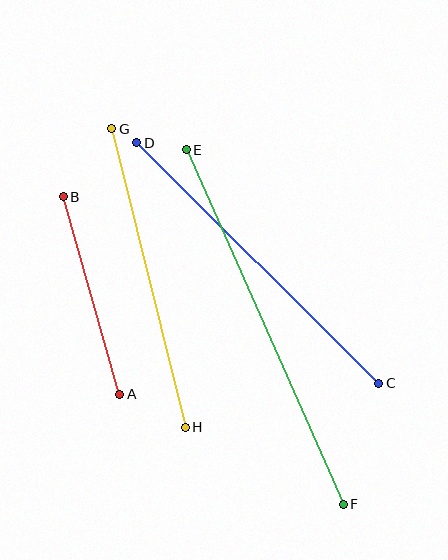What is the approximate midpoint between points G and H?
The midpoint is at approximately (149, 278) pixels.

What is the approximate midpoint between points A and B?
The midpoint is at approximately (91, 296) pixels.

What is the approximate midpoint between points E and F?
The midpoint is at approximately (265, 327) pixels.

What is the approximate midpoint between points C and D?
The midpoint is at approximately (258, 263) pixels.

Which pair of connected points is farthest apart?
Points E and F are farthest apart.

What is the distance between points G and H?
The distance is approximately 307 pixels.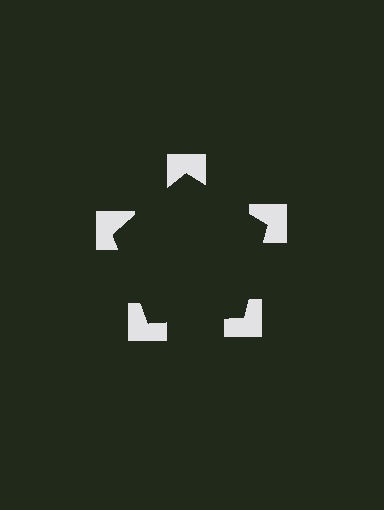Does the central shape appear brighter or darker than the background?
It typically appears slightly darker than the background, even though no actual brightness change is drawn.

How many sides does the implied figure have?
5 sides.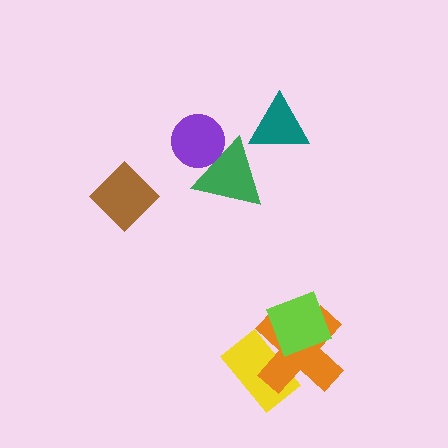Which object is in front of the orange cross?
The lime diamond is in front of the orange cross.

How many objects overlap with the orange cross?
2 objects overlap with the orange cross.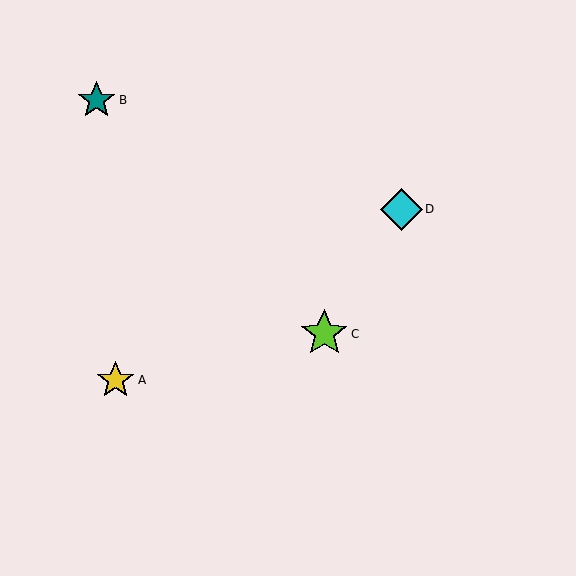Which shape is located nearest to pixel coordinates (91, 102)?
The teal star (labeled B) at (97, 100) is nearest to that location.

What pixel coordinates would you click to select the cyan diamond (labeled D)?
Click at (402, 209) to select the cyan diamond D.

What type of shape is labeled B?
Shape B is a teal star.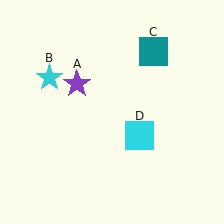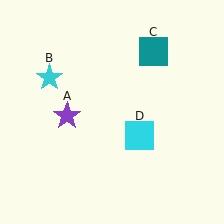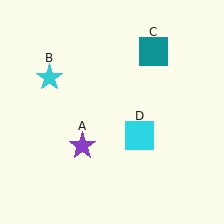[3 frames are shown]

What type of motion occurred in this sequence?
The purple star (object A) rotated counterclockwise around the center of the scene.